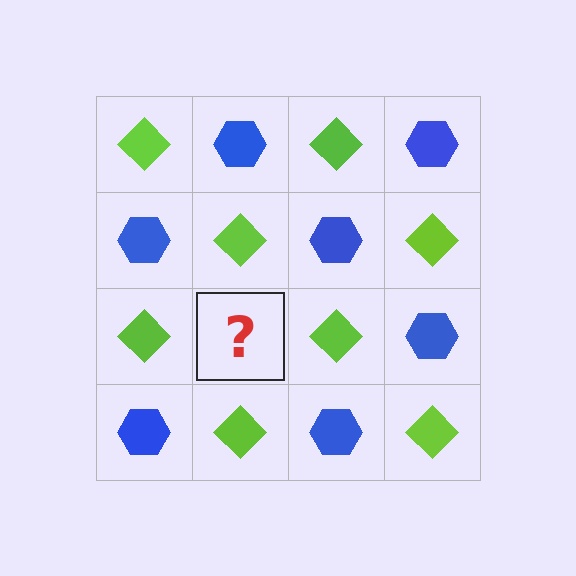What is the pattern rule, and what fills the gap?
The rule is that it alternates lime diamond and blue hexagon in a checkerboard pattern. The gap should be filled with a blue hexagon.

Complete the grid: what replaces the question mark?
The question mark should be replaced with a blue hexagon.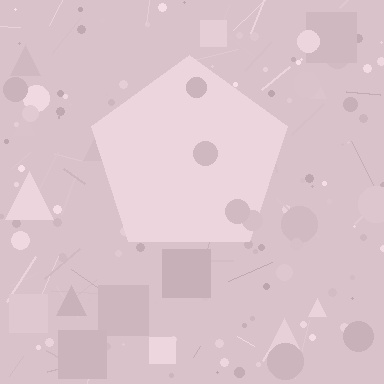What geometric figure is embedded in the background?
A pentagon is embedded in the background.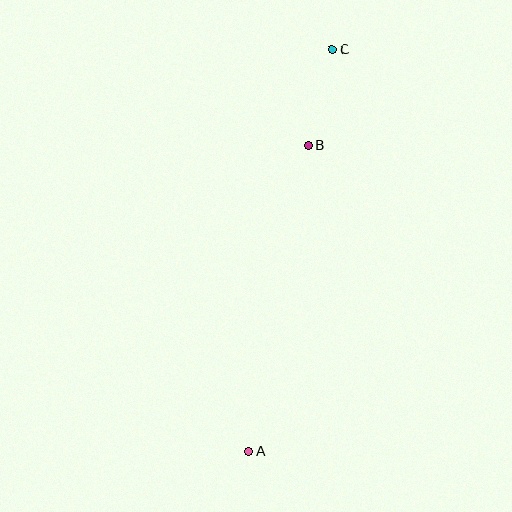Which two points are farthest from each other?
Points A and C are farthest from each other.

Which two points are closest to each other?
Points B and C are closest to each other.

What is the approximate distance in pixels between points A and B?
The distance between A and B is approximately 312 pixels.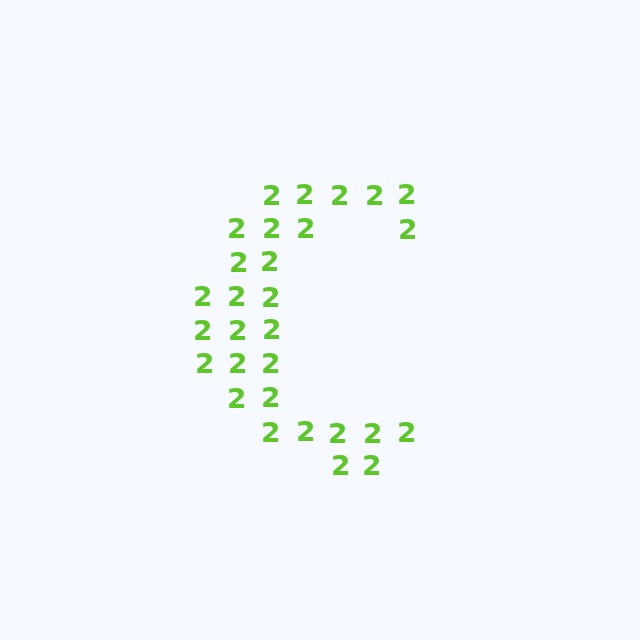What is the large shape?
The large shape is the letter C.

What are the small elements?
The small elements are digit 2's.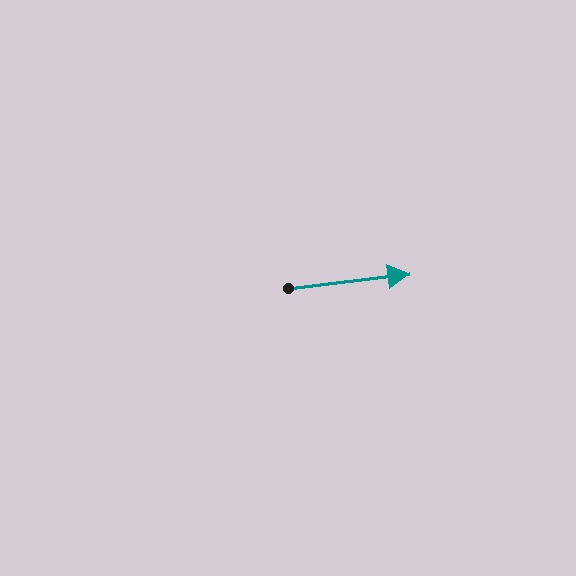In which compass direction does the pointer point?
East.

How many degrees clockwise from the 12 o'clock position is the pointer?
Approximately 83 degrees.